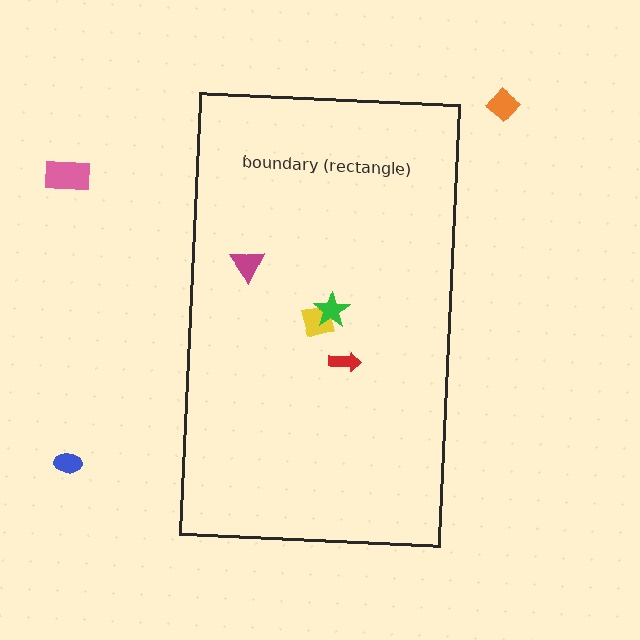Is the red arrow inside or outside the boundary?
Inside.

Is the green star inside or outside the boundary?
Inside.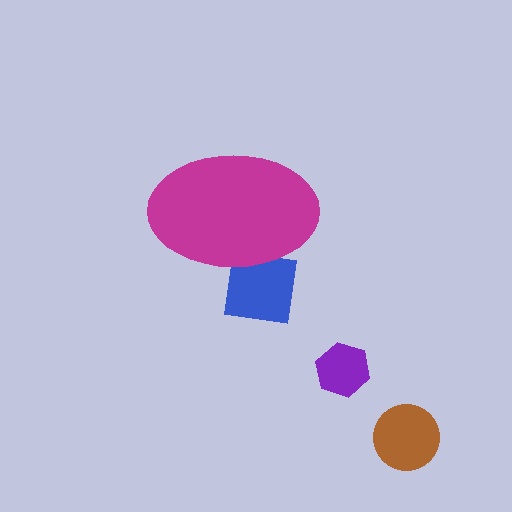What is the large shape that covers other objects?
A magenta ellipse.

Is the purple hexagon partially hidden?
No, the purple hexagon is fully visible.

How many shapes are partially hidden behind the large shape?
1 shape is partially hidden.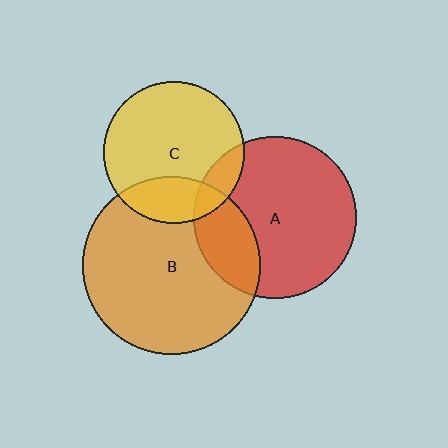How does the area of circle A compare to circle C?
Approximately 1.3 times.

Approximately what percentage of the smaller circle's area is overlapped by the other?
Approximately 15%.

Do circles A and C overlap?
Yes.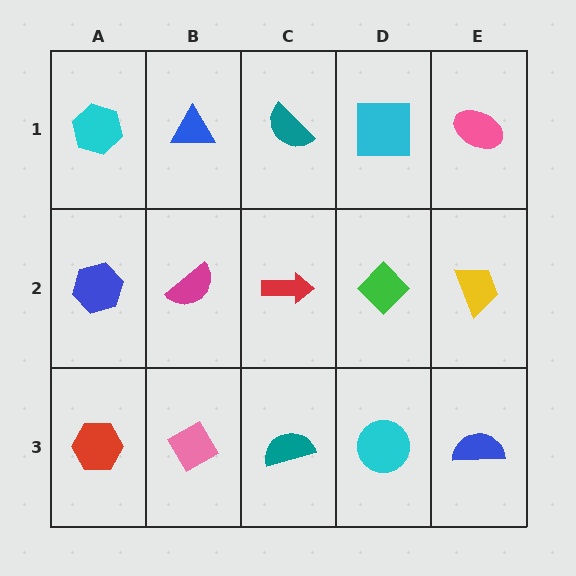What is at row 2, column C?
A red arrow.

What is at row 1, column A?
A cyan hexagon.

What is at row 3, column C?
A teal semicircle.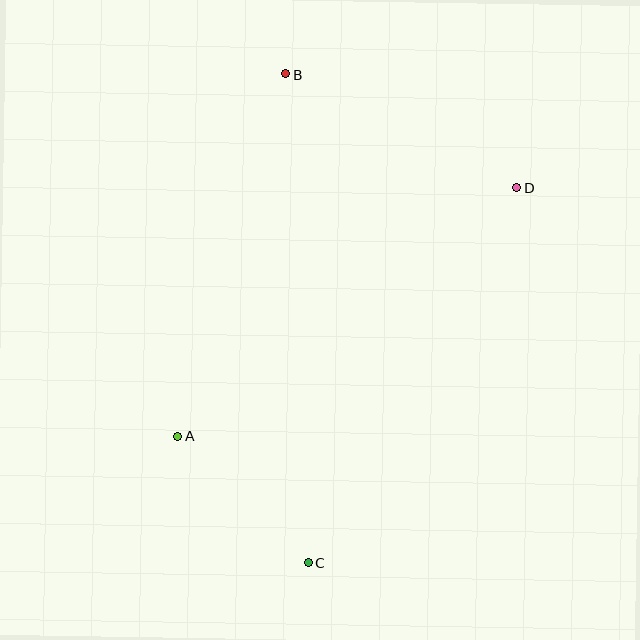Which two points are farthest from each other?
Points B and C are farthest from each other.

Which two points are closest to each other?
Points A and C are closest to each other.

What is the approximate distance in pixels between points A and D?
The distance between A and D is approximately 420 pixels.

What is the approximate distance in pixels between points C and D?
The distance between C and D is approximately 429 pixels.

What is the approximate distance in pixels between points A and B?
The distance between A and B is approximately 377 pixels.